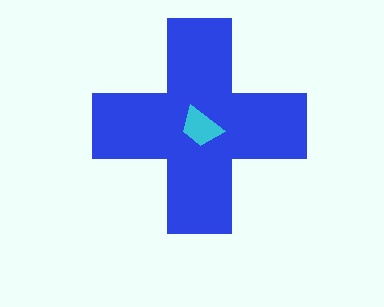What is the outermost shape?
The blue cross.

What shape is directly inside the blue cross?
The cyan trapezoid.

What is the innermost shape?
The cyan trapezoid.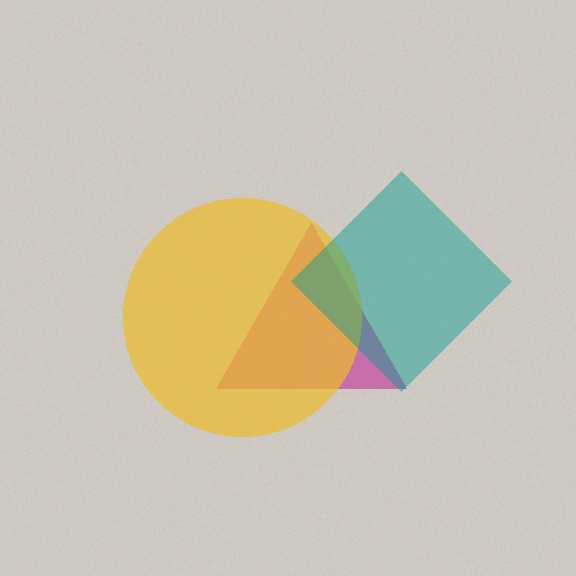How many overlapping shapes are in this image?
There are 3 overlapping shapes in the image.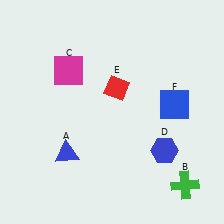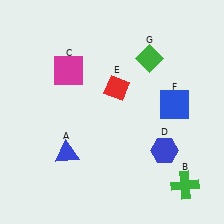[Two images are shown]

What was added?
A green diamond (G) was added in Image 2.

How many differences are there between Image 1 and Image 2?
There is 1 difference between the two images.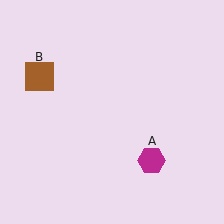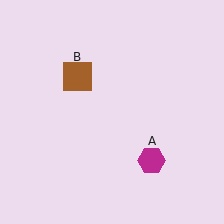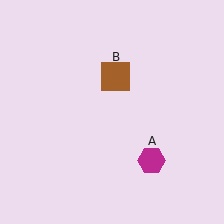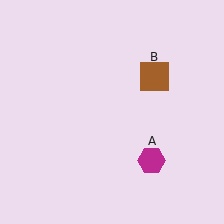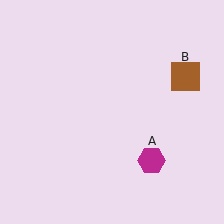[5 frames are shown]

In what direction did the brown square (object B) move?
The brown square (object B) moved right.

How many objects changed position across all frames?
1 object changed position: brown square (object B).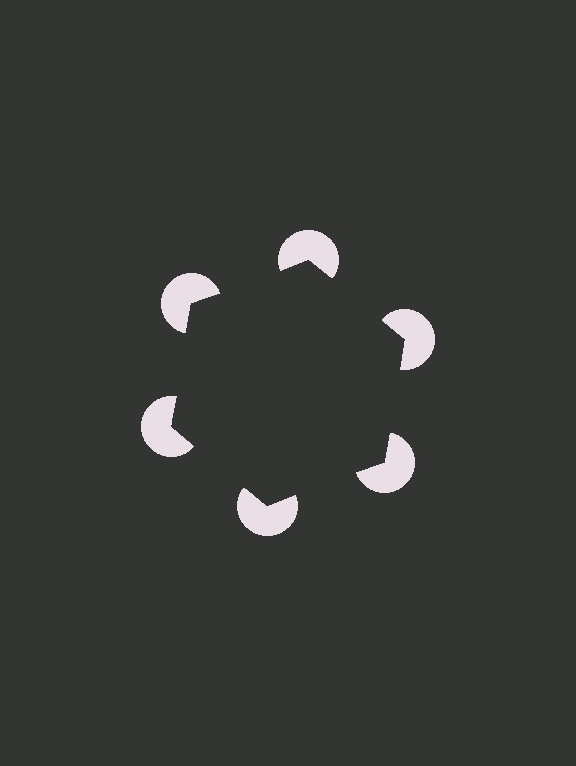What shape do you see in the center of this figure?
An illusory hexagon — its edges are inferred from the aligned wedge cuts in the pac-man discs, not physically drawn.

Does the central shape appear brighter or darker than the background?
It typically appears slightly darker than the background, even though no actual brightness change is drawn.